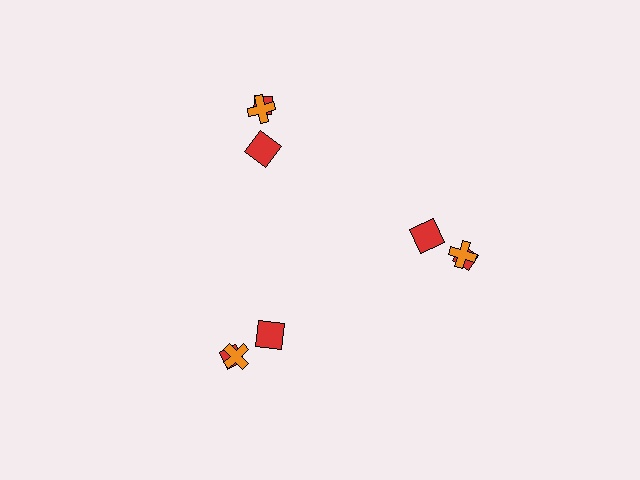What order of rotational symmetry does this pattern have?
This pattern has 3-fold rotational symmetry.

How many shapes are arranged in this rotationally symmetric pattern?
There are 9 shapes, arranged in 3 groups of 3.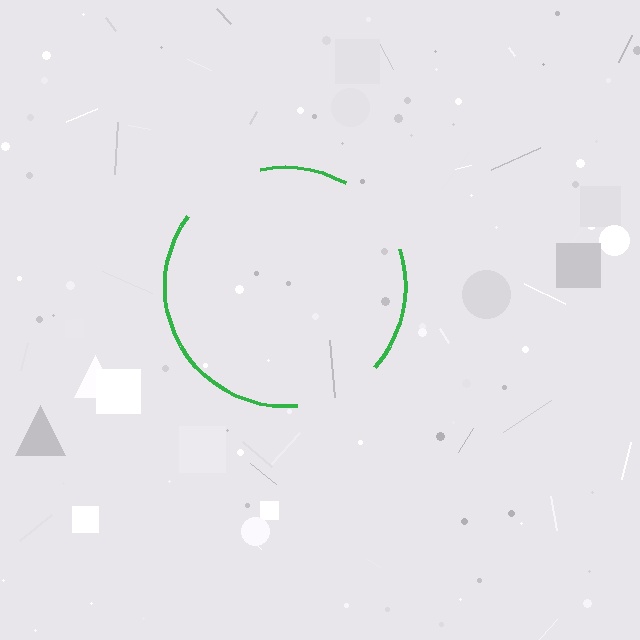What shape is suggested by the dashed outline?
The dashed outline suggests a circle.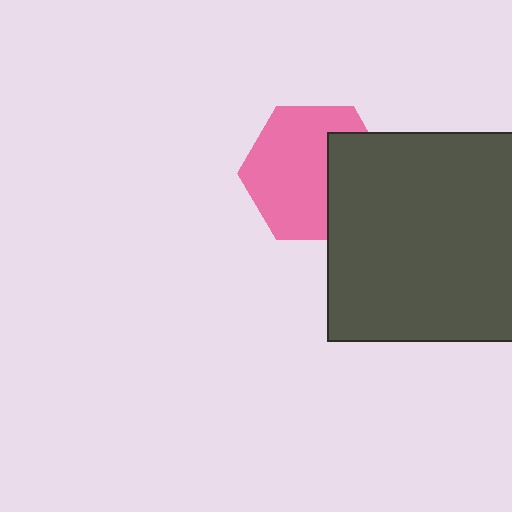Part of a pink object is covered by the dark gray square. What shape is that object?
It is a hexagon.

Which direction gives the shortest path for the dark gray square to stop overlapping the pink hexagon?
Moving right gives the shortest separation.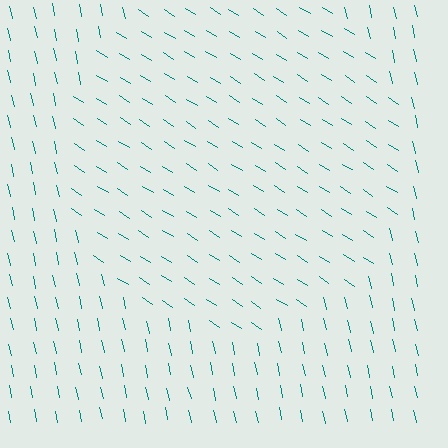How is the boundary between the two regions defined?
The boundary is defined purely by a change in line orientation (approximately 45 degrees difference). All lines are the same color and thickness.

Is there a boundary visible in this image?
Yes, there is a texture boundary formed by a change in line orientation.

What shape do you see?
I see a circle.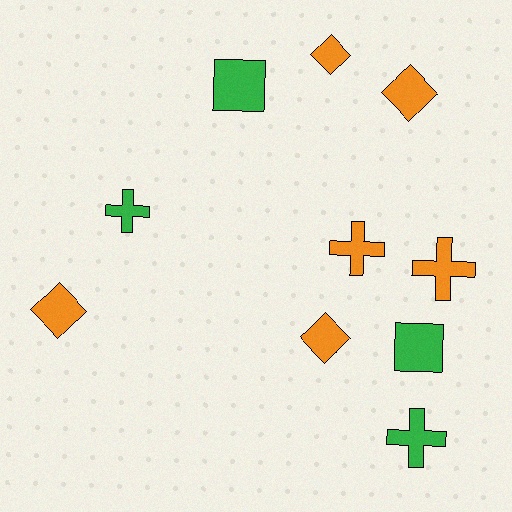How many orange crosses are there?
There are 2 orange crosses.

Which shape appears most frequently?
Diamond, with 4 objects.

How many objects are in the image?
There are 10 objects.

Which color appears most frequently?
Orange, with 6 objects.